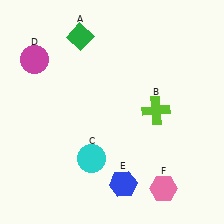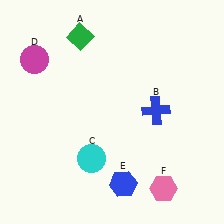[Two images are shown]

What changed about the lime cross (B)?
In Image 1, B is lime. In Image 2, it changed to blue.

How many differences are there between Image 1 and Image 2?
There is 1 difference between the two images.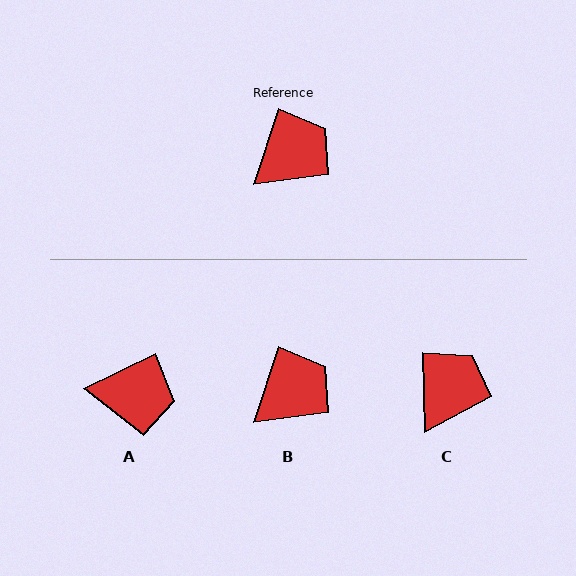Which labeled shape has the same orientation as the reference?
B.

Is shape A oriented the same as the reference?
No, it is off by about 45 degrees.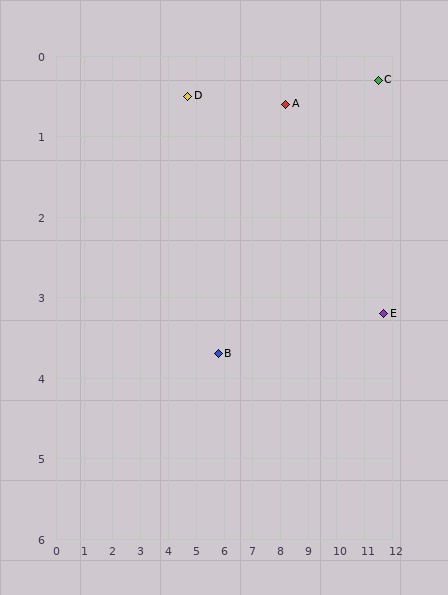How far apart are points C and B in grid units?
Points C and B are about 6.6 grid units apart.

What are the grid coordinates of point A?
Point A is at approximately (8.2, 0.6).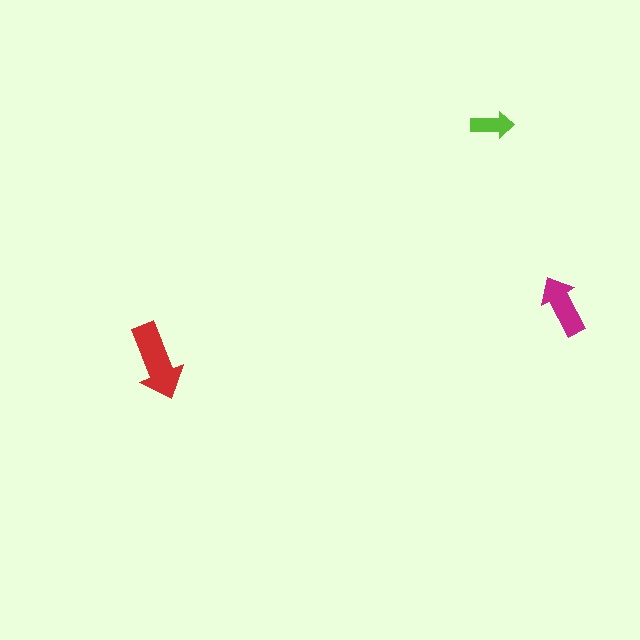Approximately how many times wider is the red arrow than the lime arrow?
About 2 times wider.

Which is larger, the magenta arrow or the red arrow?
The red one.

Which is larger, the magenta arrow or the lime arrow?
The magenta one.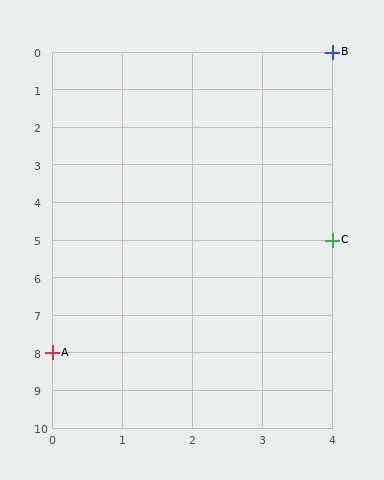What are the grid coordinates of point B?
Point B is at grid coordinates (4, 0).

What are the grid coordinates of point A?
Point A is at grid coordinates (0, 8).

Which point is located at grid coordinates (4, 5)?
Point C is at (4, 5).